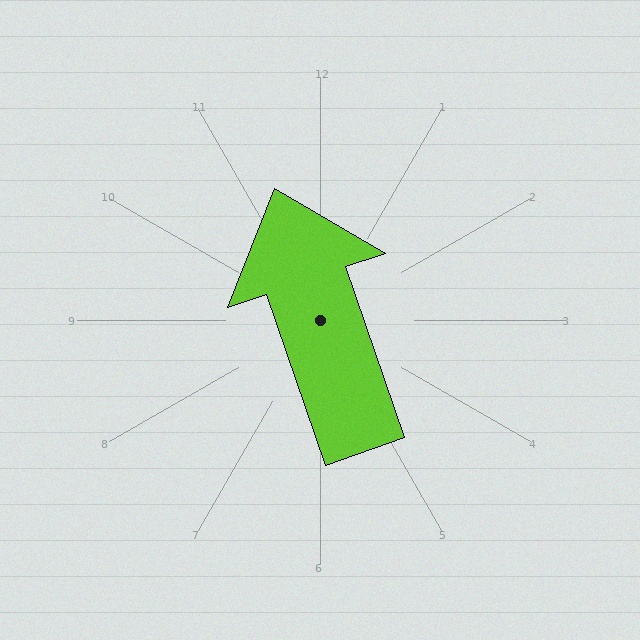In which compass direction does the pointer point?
North.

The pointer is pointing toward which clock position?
Roughly 11 o'clock.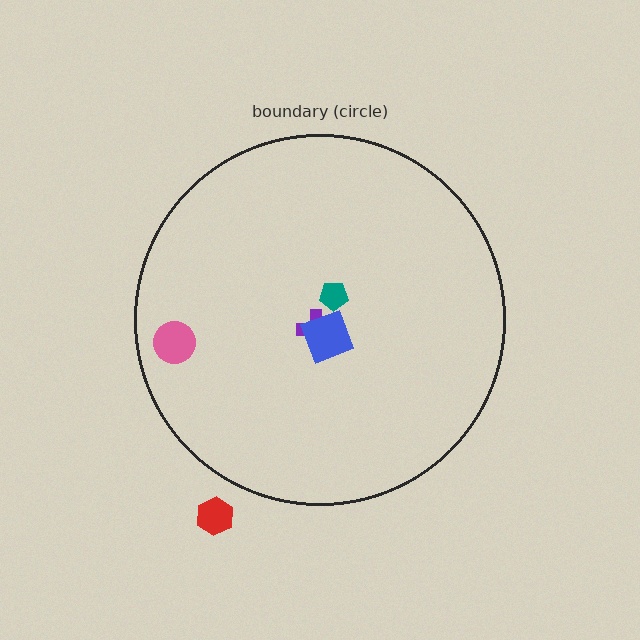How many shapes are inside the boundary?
5 inside, 1 outside.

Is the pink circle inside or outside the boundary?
Inside.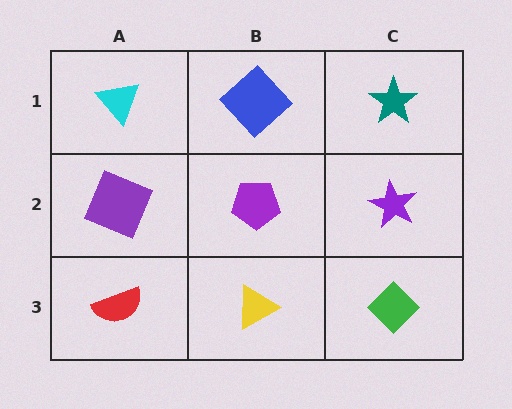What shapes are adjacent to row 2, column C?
A teal star (row 1, column C), a green diamond (row 3, column C), a purple pentagon (row 2, column B).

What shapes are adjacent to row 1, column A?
A purple square (row 2, column A), a blue diamond (row 1, column B).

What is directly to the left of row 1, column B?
A cyan triangle.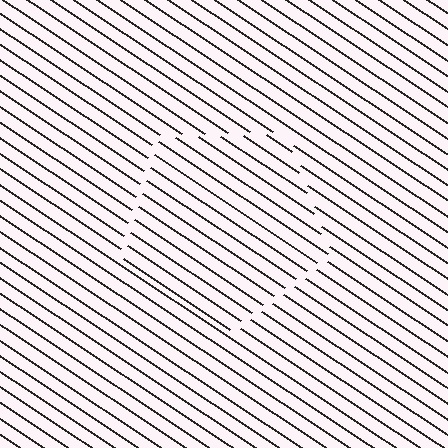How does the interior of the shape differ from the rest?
The interior of the shape contains the same grating, shifted by half a period — the contour is defined by the phase discontinuity where line-ends from the inner and outer gratings abut.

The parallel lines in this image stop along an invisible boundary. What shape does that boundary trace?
An illusory pentagon. The interior of the shape contains the same grating, shifted by half a period — the contour is defined by the phase discontinuity where line-ends from the inner and outer gratings abut.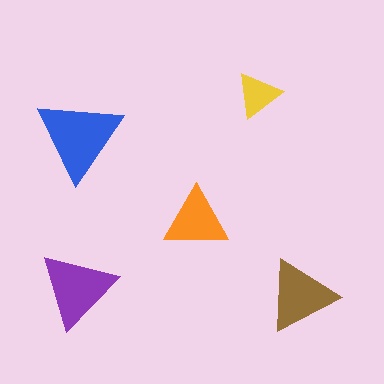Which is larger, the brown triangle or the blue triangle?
The blue one.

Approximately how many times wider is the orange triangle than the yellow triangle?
About 1.5 times wider.